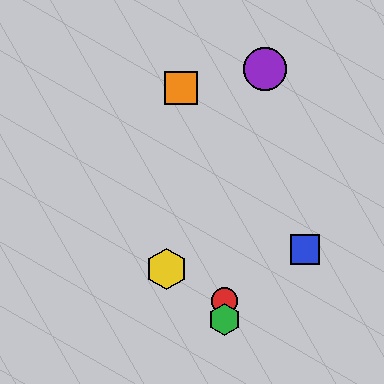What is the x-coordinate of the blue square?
The blue square is at x≈305.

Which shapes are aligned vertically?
The red circle, the green hexagon are aligned vertically.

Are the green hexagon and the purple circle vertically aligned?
No, the green hexagon is at x≈225 and the purple circle is at x≈265.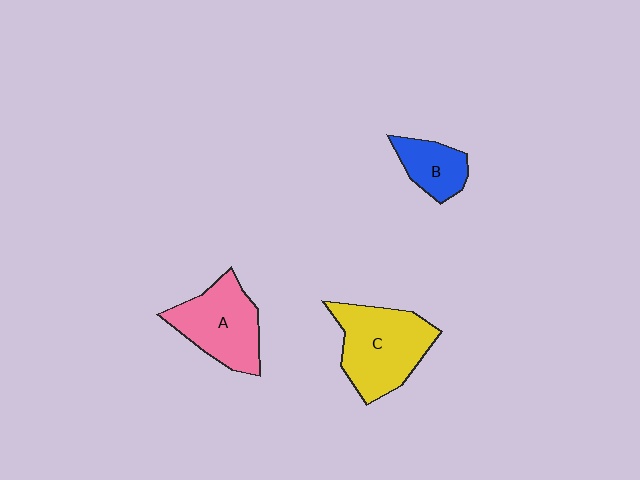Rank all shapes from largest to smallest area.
From largest to smallest: C (yellow), A (pink), B (blue).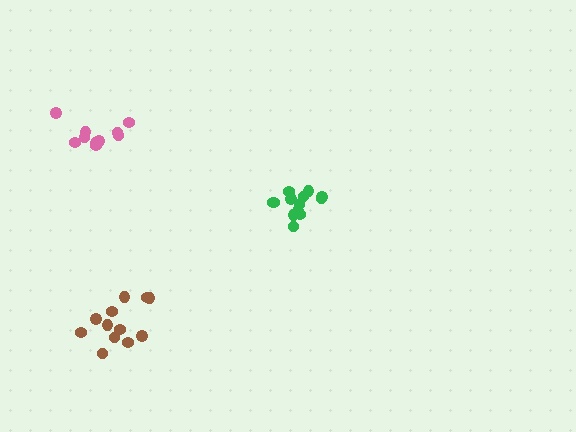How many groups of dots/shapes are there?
There are 3 groups.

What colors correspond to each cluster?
The clusters are colored: pink, green, brown.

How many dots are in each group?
Group 1: 10 dots, Group 2: 13 dots, Group 3: 12 dots (35 total).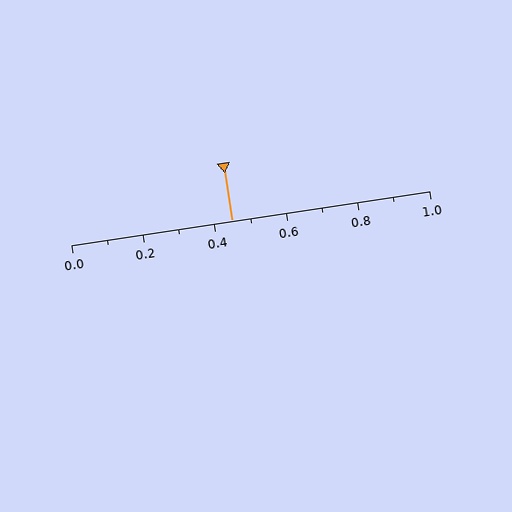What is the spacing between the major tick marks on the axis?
The major ticks are spaced 0.2 apart.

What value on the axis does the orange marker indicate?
The marker indicates approximately 0.45.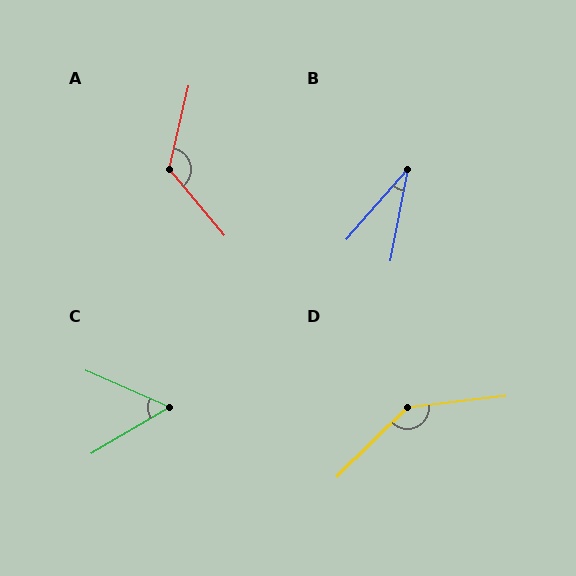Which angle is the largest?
D, at approximately 142 degrees.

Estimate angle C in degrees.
Approximately 54 degrees.